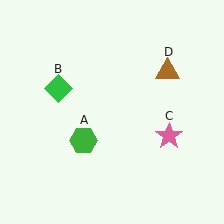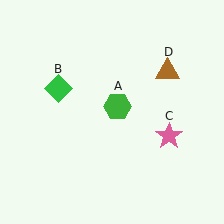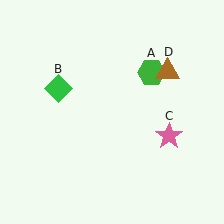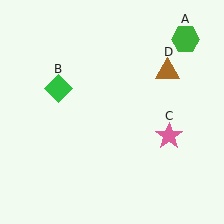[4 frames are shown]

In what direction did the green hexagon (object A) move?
The green hexagon (object A) moved up and to the right.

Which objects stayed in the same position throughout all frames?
Green diamond (object B) and pink star (object C) and brown triangle (object D) remained stationary.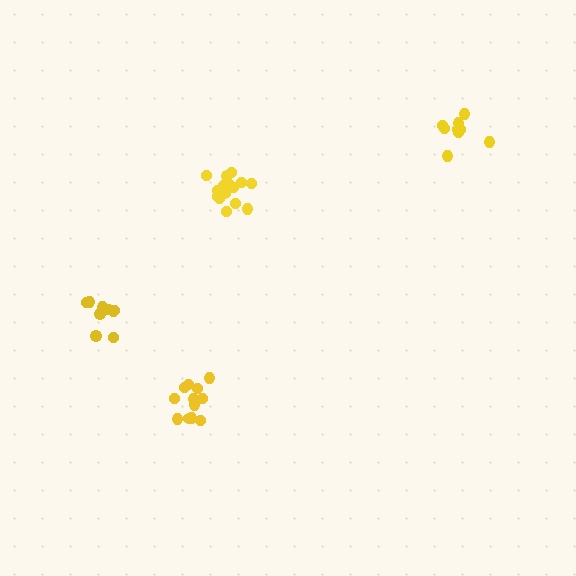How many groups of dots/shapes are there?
There are 4 groups.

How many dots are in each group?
Group 1: 9 dots, Group 2: 10 dots, Group 3: 12 dots, Group 4: 15 dots (46 total).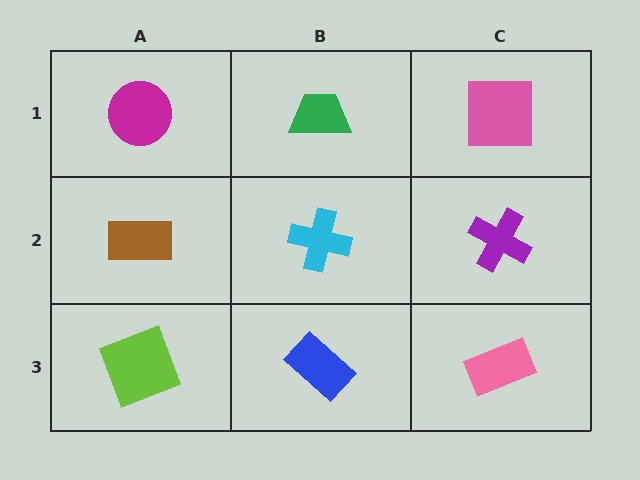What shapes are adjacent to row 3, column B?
A cyan cross (row 2, column B), a lime square (row 3, column A), a pink rectangle (row 3, column C).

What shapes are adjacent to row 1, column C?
A purple cross (row 2, column C), a green trapezoid (row 1, column B).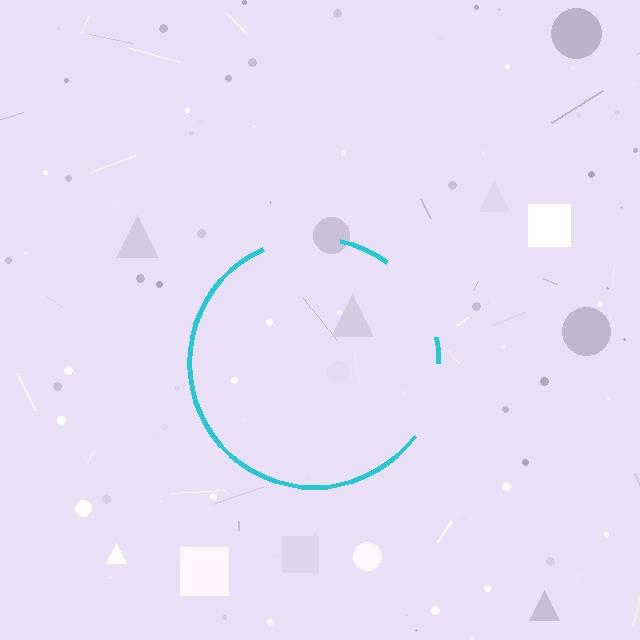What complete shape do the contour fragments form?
The contour fragments form a circle.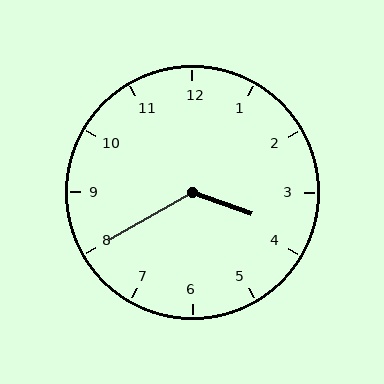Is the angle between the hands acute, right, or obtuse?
It is obtuse.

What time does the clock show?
3:40.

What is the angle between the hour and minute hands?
Approximately 130 degrees.